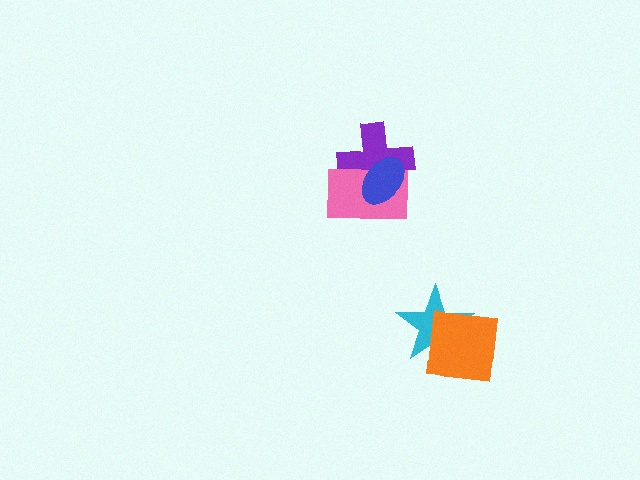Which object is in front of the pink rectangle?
The blue ellipse is in front of the pink rectangle.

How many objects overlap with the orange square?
1 object overlaps with the orange square.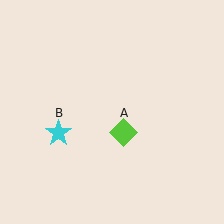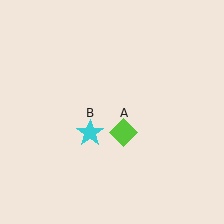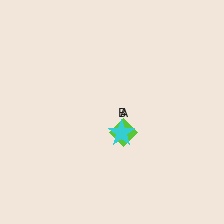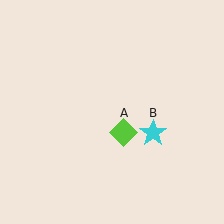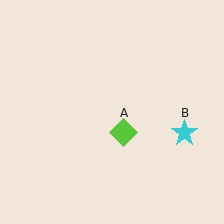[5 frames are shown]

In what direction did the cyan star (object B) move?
The cyan star (object B) moved right.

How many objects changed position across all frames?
1 object changed position: cyan star (object B).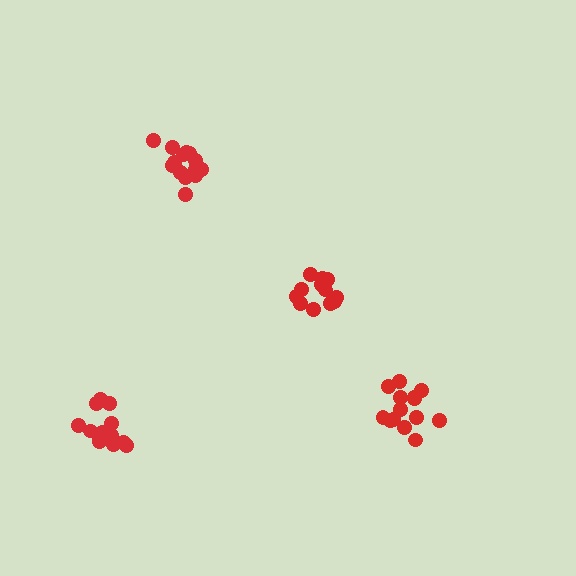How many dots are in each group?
Group 1: 13 dots, Group 2: 13 dots, Group 3: 15 dots, Group 4: 14 dots (55 total).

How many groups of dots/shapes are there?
There are 4 groups.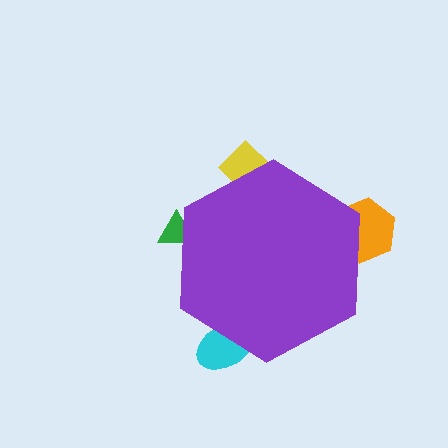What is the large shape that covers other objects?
A purple hexagon.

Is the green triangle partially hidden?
Yes, the green triangle is partially hidden behind the purple hexagon.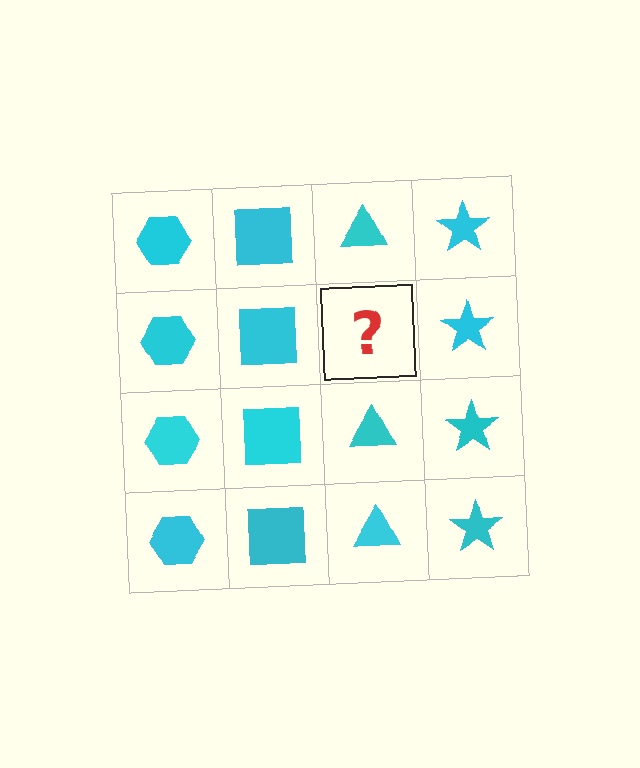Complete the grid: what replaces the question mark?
The question mark should be replaced with a cyan triangle.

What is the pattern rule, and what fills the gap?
The rule is that each column has a consistent shape. The gap should be filled with a cyan triangle.